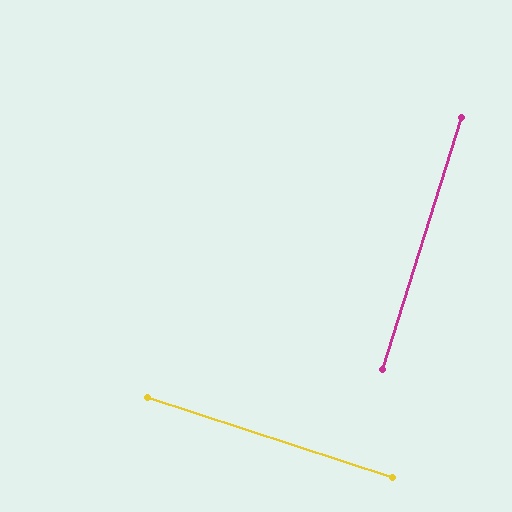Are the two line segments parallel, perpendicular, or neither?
Perpendicular — they meet at approximately 89°.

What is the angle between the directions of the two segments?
Approximately 89 degrees.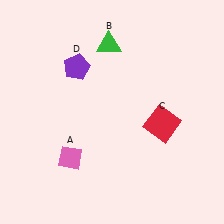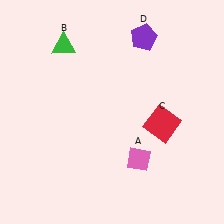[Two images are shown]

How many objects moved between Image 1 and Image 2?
3 objects moved between the two images.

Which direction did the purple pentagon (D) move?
The purple pentagon (D) moved right.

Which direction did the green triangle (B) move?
The green triangle (B) moved left.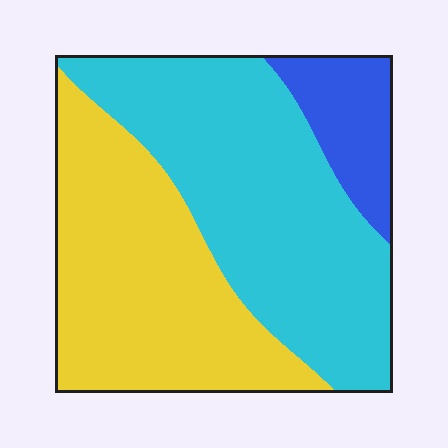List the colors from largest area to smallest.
From largest to smallest: cyan, yellow, blue.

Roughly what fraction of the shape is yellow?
Yellow covers roughly 40% of the shape.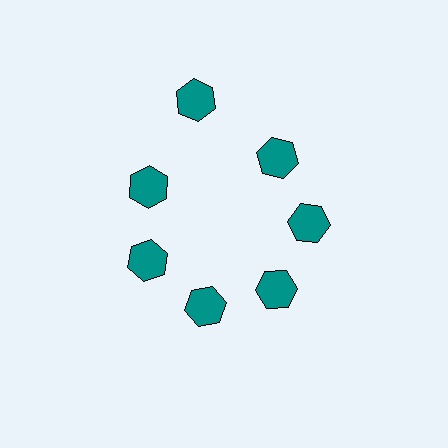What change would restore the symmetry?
The symmetry would be restored by moving it inward, back onto the ring so that all 7 hexagons sit at equal angles and equal distance from the center.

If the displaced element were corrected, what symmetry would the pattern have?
It would have 7-fold rotational symmetry — the pattern would map onto itself every 51 degrees.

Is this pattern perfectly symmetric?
No. The 7 teal hexagons are arranged in a ring, but one element near the 12 o'clock position is pushed outward from the center, breaking the 7-fold rotational symmetry.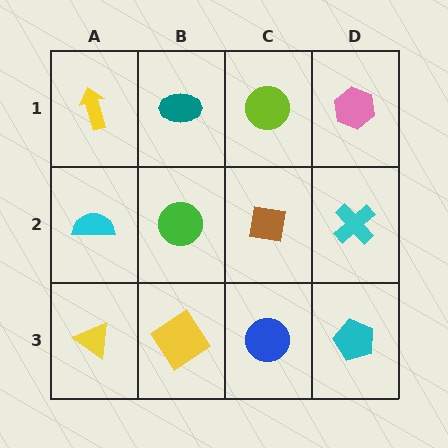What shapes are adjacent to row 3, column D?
A cyan cross (row 2, column D), a blue circle (row 3, column C).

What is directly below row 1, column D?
A cyan cross.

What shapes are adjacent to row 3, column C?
A brown square (row 2, column C), a yellow diamond (row 3, column B), a cyan pentagon (row 3, column D).